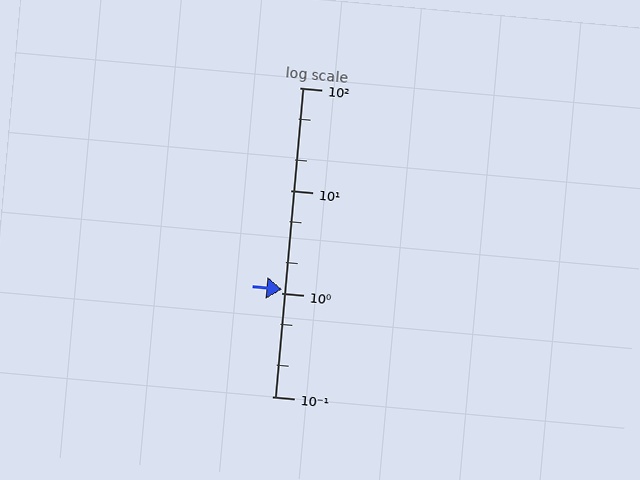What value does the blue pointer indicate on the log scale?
The pointer indicates approximately 1.1.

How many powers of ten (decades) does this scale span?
The scale spans 3 decades, from 0.1 to 100.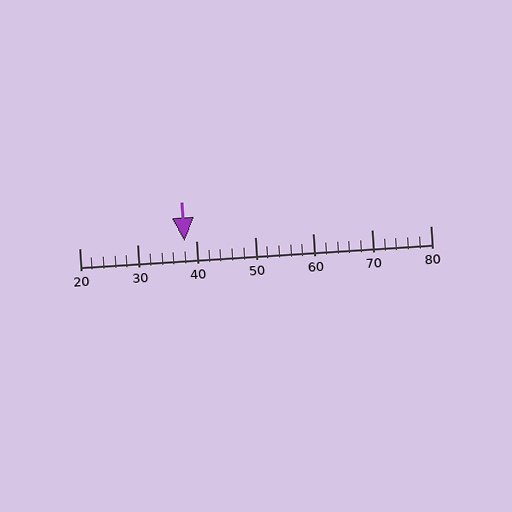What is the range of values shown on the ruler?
The ruler shows values from 20 to 80.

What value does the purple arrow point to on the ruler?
The purple arrow points to approximately 38.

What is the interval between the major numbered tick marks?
The major tick marks are spaced 10 units apart.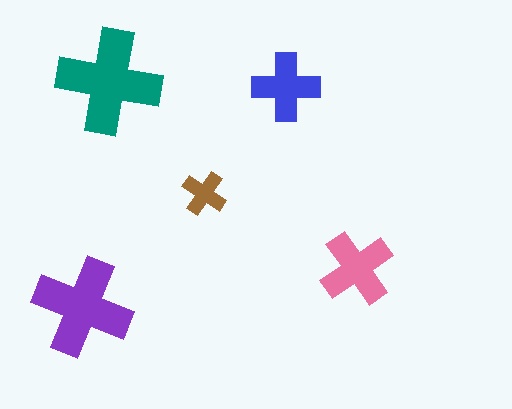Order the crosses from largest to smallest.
the teal one, the purple one, the pink one, the blue one, the brown one.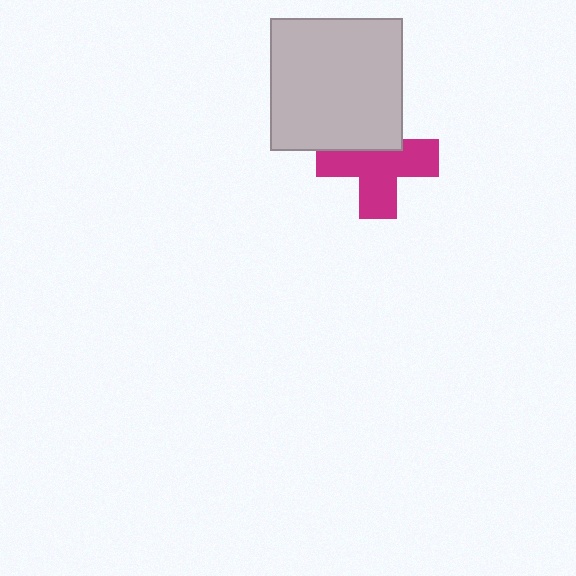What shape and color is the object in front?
The object in front is a light gray square.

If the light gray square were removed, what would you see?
You would see the complete magenta cross.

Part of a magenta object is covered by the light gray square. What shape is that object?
It is a cross.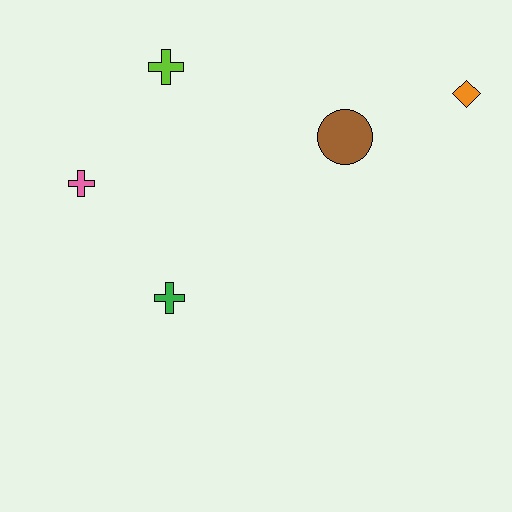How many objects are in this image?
There are 5 objects.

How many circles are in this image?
There is 1 circle.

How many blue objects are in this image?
There are no blue objects.